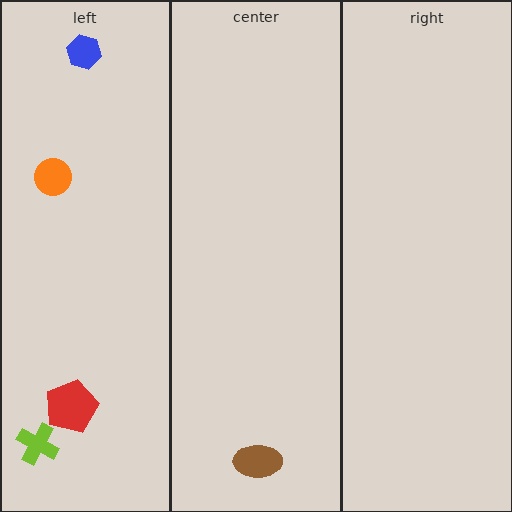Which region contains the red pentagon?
The left region.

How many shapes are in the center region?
1.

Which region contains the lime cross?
The left region.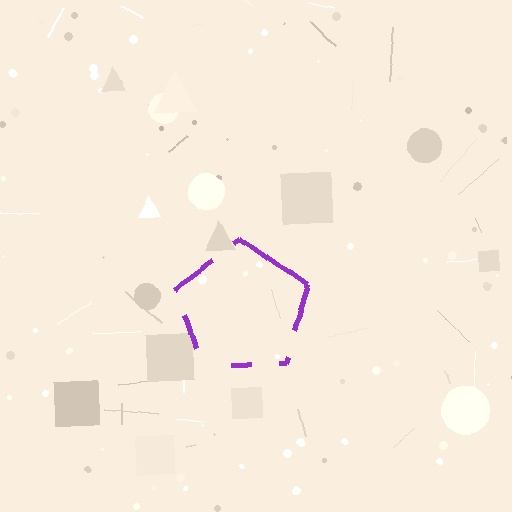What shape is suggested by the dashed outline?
The dashed outline suggests a pentagon.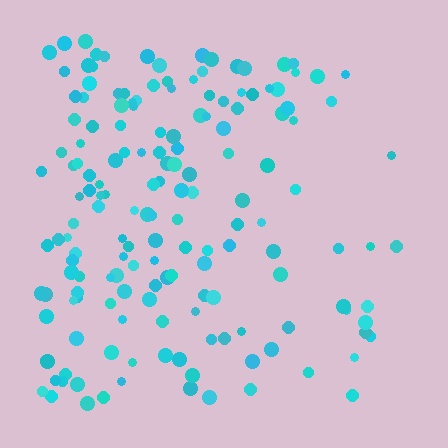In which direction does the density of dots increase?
From right to left, with the left side densest.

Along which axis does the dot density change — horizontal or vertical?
Horizontal.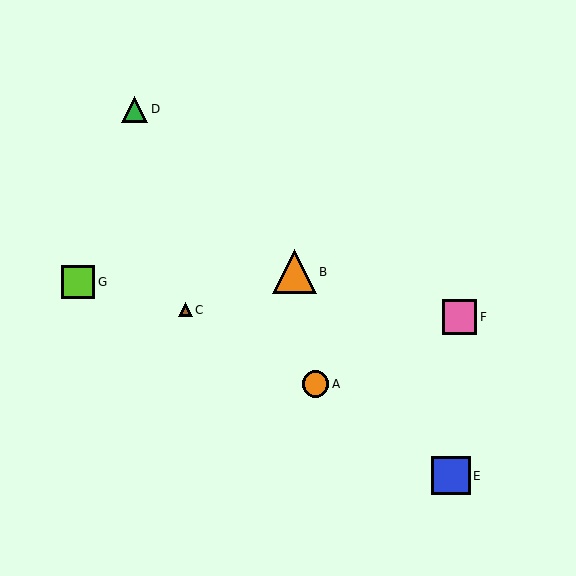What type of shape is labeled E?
Shape E is a blue square.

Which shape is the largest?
The orange triangle (labeled B) is the largest.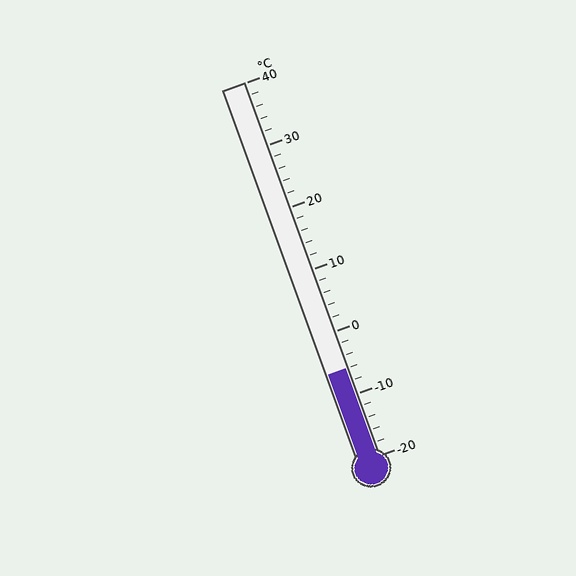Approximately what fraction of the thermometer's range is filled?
The thermometer is filled to approximately 25% of its range.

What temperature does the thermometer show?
The thermometer shows approximately -6°C.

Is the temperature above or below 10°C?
The temperature is below 10°C.